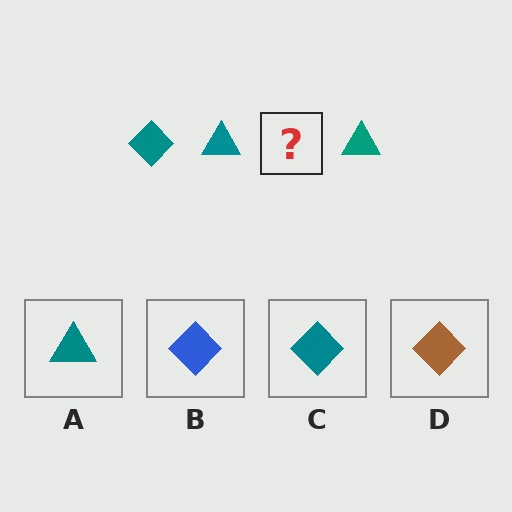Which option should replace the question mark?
Option C.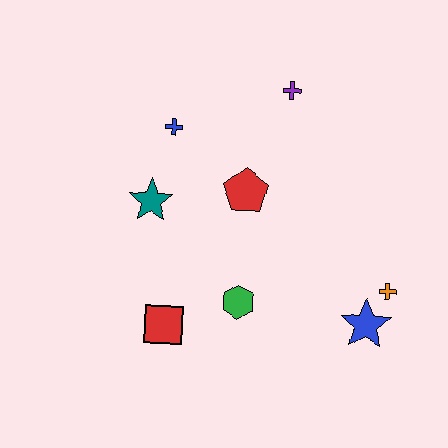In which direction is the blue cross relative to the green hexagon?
The blue cross is above the green hexagon.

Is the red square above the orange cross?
No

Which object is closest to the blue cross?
The teal star is closest to the blue cross.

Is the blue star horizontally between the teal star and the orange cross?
Yes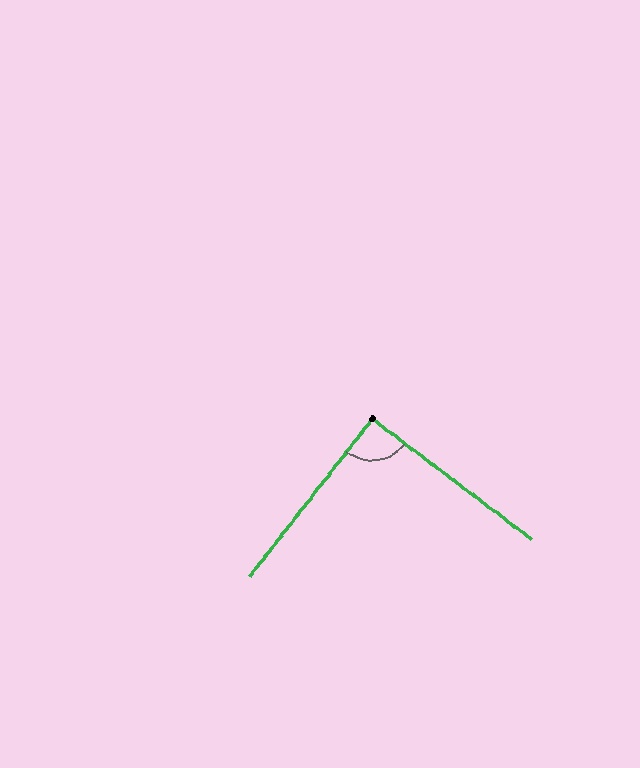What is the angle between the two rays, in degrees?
Approximately 91 degrees.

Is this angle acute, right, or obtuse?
It is approximately a right angle.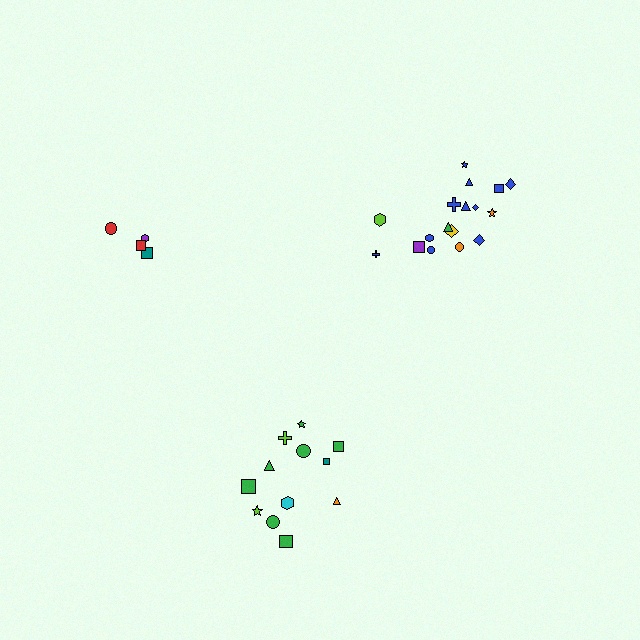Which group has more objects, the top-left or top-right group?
The top-right group.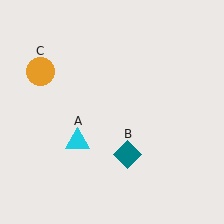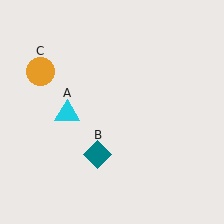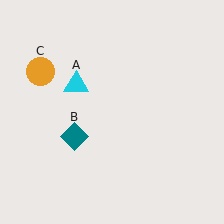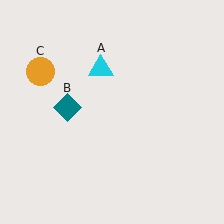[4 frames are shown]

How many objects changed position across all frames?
2 objects changed position: cyan triangle (object A), teal diamond (object B).